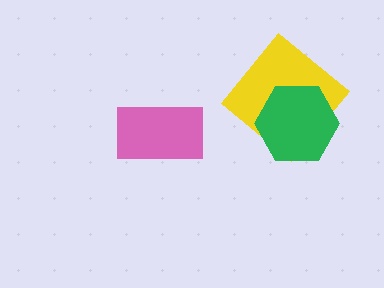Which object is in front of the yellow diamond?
The green hexagon is in front of the yellow diamond.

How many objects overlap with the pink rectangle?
0 objects overlap with the pink rectangle.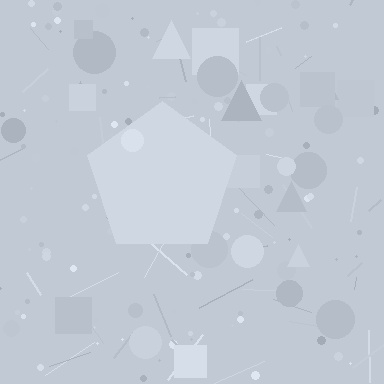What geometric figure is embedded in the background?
A pentagon is embedded in the background.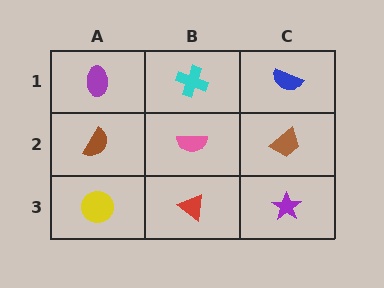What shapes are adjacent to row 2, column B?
A cyan cross (row 1, column B), a red triangle (row 3, column B), a brown semicircle (row 2, column A), a brown trapezoid (row 2, column C).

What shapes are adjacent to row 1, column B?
A pink semicircle (row 2, column B), a purple ellipse (row 1, column A), a blue semicircle (row 1, column C).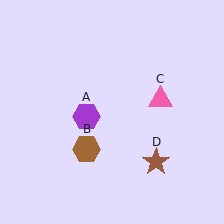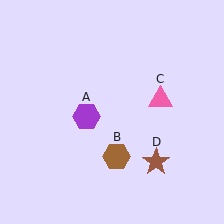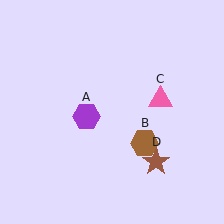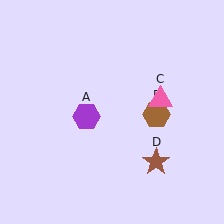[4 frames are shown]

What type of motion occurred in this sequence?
The brown hexagon (object B) rotated counterclockwise around the center of the scene.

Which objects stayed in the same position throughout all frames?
Purple hexagon (object A) and pink triangle (object C) and brown star (object D) remained stationary.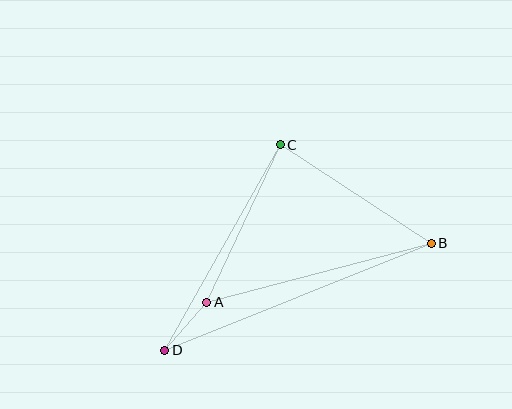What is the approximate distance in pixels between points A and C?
The distance between A and C is approximately 174 pixels.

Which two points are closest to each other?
Points A and D are closest to each other.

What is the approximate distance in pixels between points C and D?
The distance between C and D is approximately 236 pixels.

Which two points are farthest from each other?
Points B and D are farthest from each other.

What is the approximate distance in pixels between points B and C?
The distance between B and C is approximately 180 pixels.